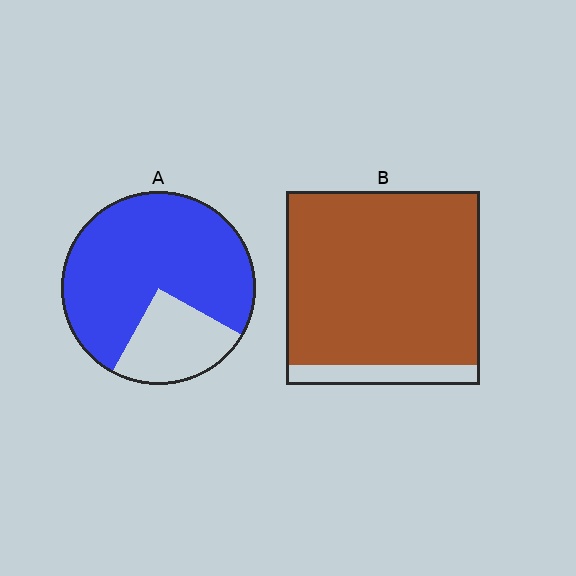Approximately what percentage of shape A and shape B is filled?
A is approximately 75% and B is approximately 90%.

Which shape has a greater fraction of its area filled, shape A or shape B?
Shape B.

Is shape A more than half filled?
Yes.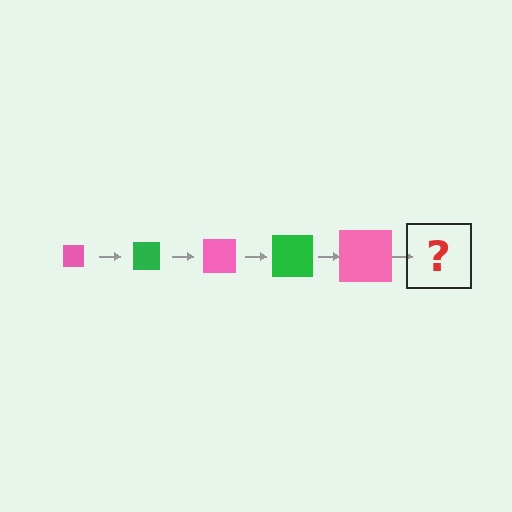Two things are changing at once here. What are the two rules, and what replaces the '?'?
The two rules are that the square grows larger each step and the color cycles through pink and green. The '?' should be a green square, larger than the previous one.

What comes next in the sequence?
The next element should be a green square, larger than the previous one.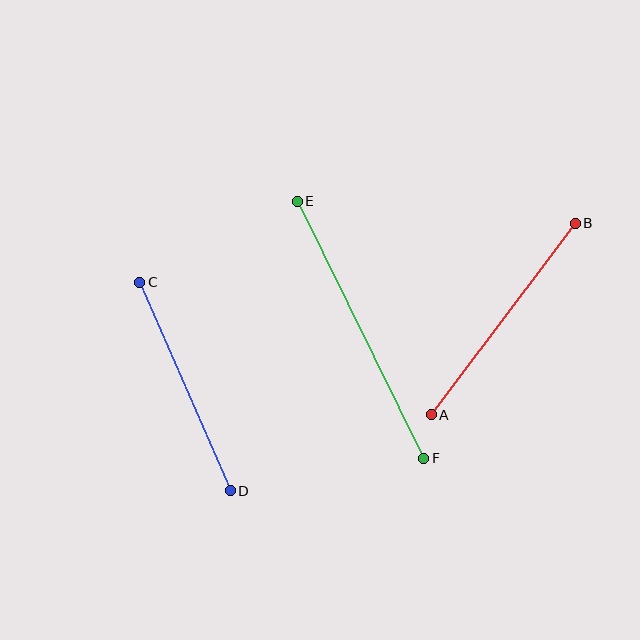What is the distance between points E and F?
The distance is approximately 286 pixels.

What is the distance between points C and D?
The distance is approximately 227 pixels.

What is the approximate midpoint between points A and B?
The midpoint is at approximately (503, 319) pixels.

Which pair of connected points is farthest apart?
Points E and F are farthest apart.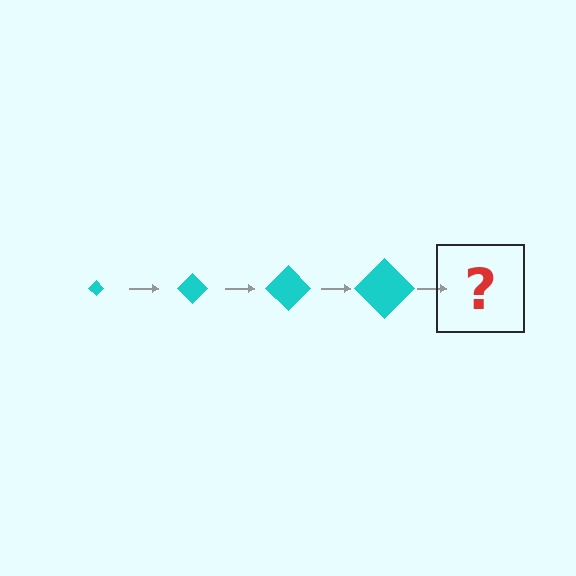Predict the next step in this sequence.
The next step is a cyan diamond, larger than the previous one.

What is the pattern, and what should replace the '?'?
The pattern is that the diamond gets progressively larger each step. The '?' should be a cyan diamond, larger than the previous one.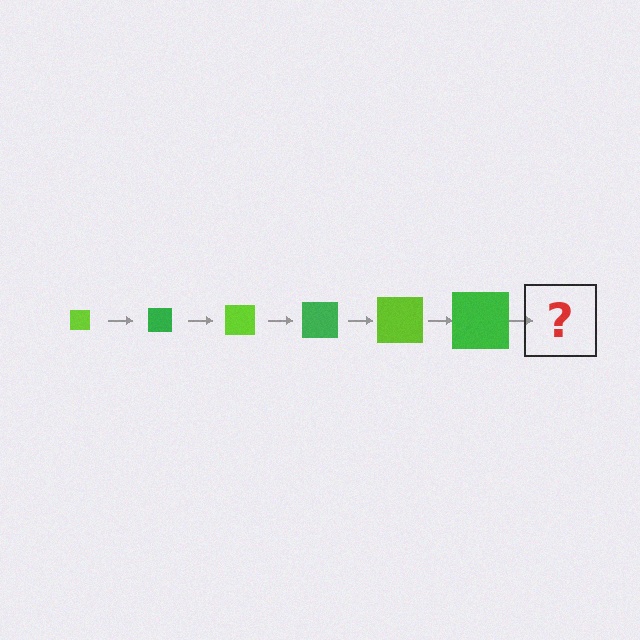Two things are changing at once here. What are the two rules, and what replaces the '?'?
The two rules are that the square grows larger each step and the color cycles through lime and green. The '?' should be a lime square, larger than the previous one.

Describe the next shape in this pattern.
It should be a lime square, larger than the previous one.